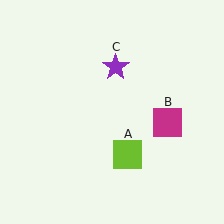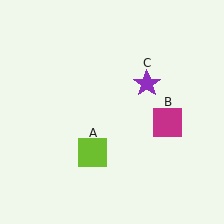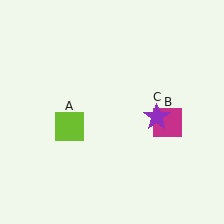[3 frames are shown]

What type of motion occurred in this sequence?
The lime square (object A), purple star (object C) rotated clockwise around the center of the scene.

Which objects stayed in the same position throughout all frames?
Magenta square (object B) remained stationary.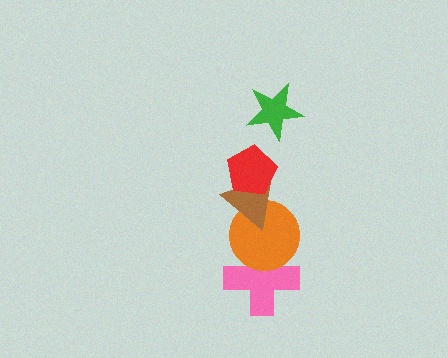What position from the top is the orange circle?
The orange circle is 4th from the top.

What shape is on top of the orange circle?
The brown triangle is on top of the orange circle.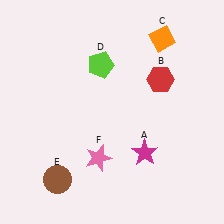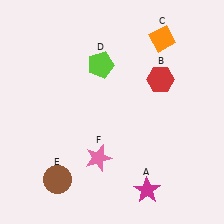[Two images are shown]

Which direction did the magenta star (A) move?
The magenta star (A) moved down.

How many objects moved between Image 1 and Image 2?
1 object moved between the two images.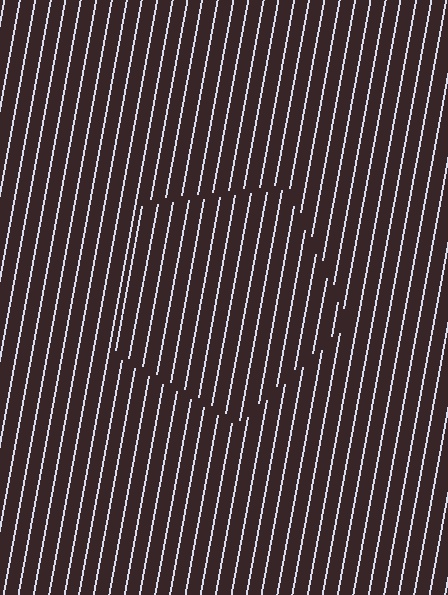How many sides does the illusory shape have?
5 sides — the line-ends trace a pentagon.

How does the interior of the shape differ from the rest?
The interior of the shape contains the same grating, shifted by half a period — the contour is defined by the phase discontinuity where line-ends from the inner and outer gratings abut.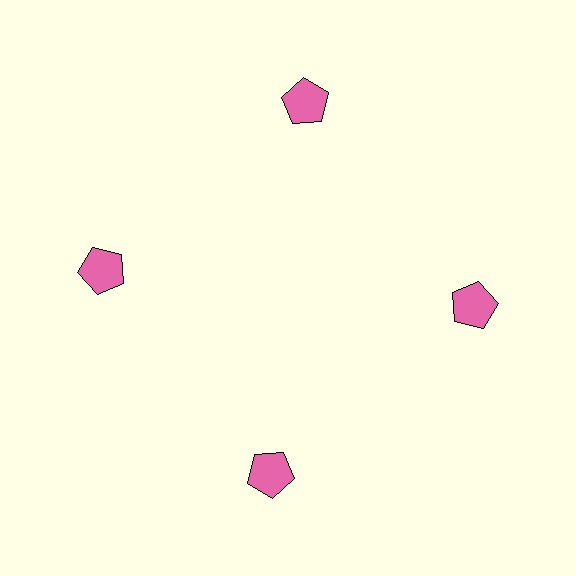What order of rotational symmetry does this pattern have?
This pattern has 4-fold rotational symmetry.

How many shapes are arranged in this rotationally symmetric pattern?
There are 4 shapes, arranged in 4 groups of 1.